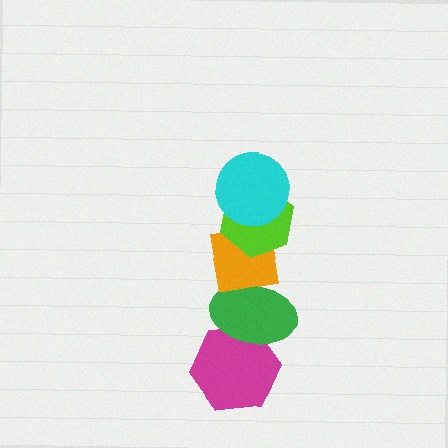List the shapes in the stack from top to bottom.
From top to bottom: the cyan circle, the lime hexagon, the orange square, the green ellipse, the magenta hexagon.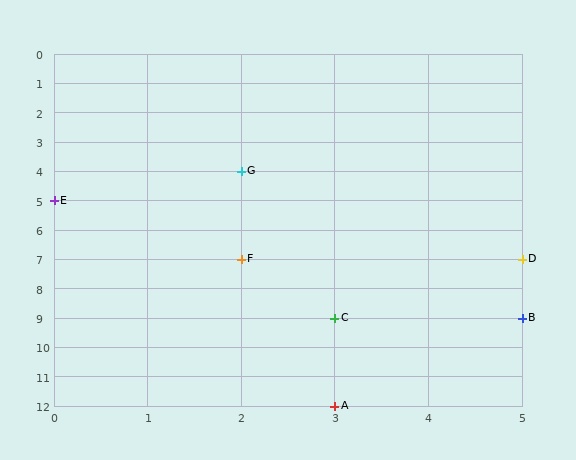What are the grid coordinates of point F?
Point F is at grid coordinates (2, 7).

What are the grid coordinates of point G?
Point G is at grid coordinates (2, 4).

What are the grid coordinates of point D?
Point D is at grid coordinates (5, 7).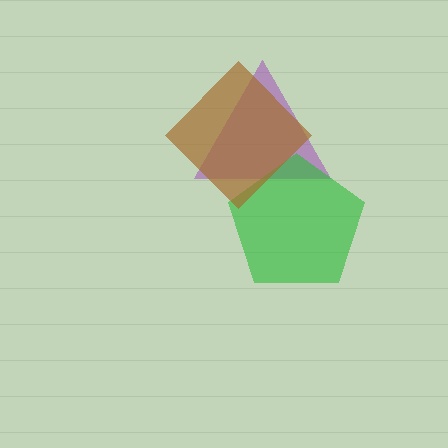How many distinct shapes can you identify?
There are 3 distinct shapes: a purple triangle, a green pentagon, a brown diamond.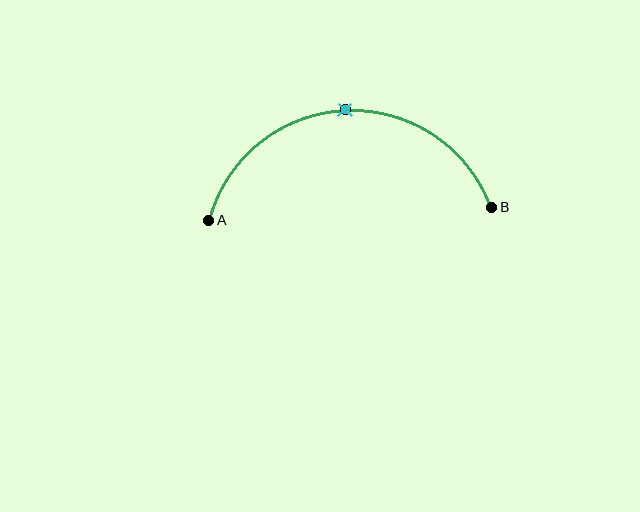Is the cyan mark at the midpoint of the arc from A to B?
Yes. The cyan mark lies on the arc at equal arc-length from both A and B — it is the arc midpoint.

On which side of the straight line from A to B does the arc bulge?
The arc bulges above the straight line connecting A and B.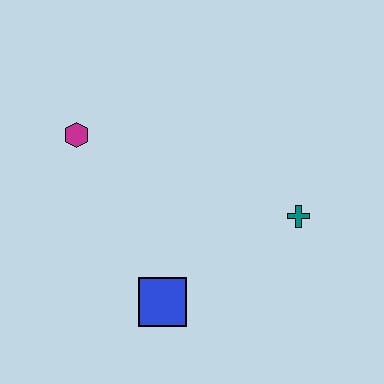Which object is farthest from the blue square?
The magenta hexagon is farthest from the blue square.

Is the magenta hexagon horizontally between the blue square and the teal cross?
No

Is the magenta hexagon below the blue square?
No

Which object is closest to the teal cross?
The blue square is closest to the teal cross.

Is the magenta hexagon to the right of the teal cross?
No